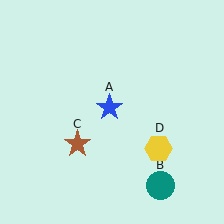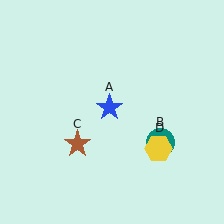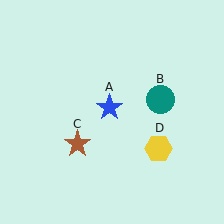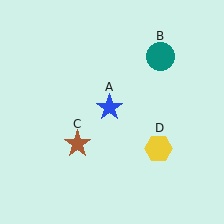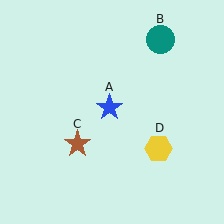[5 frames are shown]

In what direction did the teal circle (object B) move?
The teal circle (object B) moved up.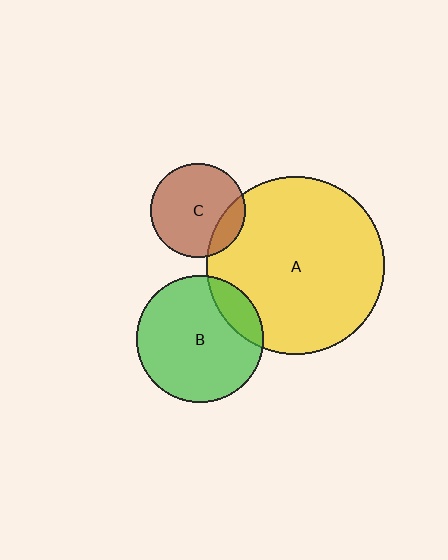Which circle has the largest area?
Circle A (yellow).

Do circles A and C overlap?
Yes.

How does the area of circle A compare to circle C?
Approximately 3.6 times.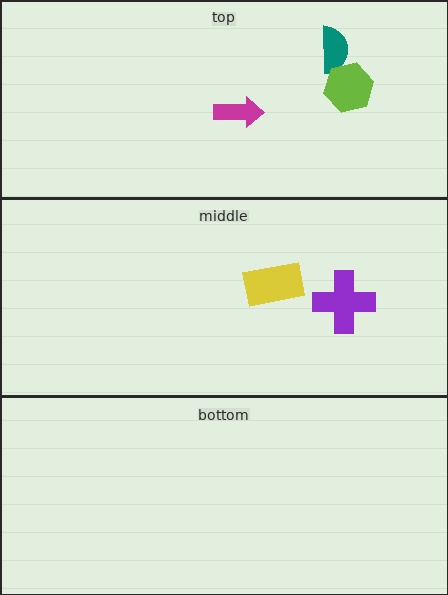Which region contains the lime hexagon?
The top region.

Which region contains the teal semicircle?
The top region.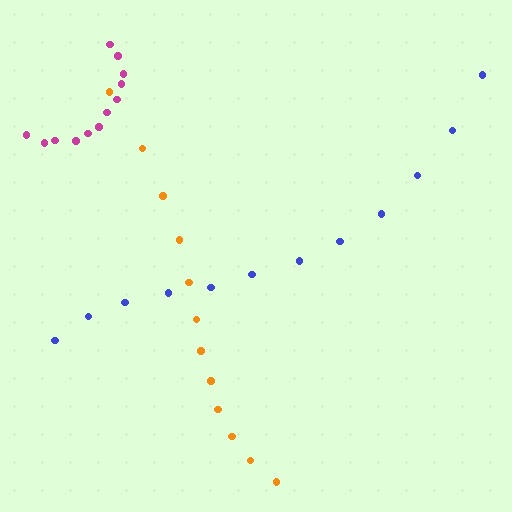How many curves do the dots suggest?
There are 3 distinct paths.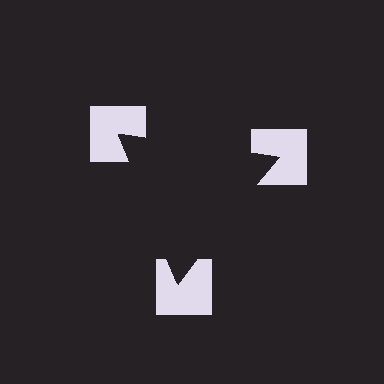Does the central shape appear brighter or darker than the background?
It typically appears slightly darker than the background, even though no actual brightness change is drawn.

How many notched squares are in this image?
There are 3 — one at each vertex of the illusory triangle.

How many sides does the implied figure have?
3 sides.